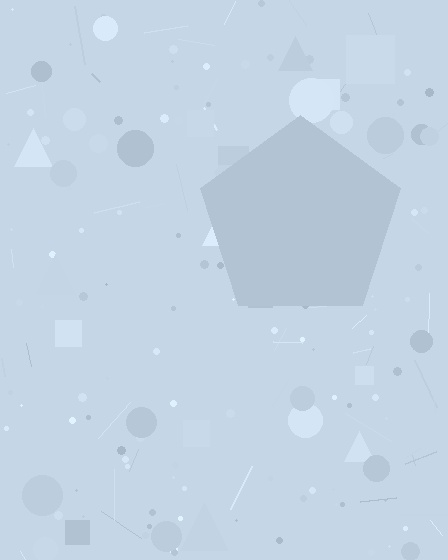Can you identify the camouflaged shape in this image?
The camouflaged shape is a pentagon.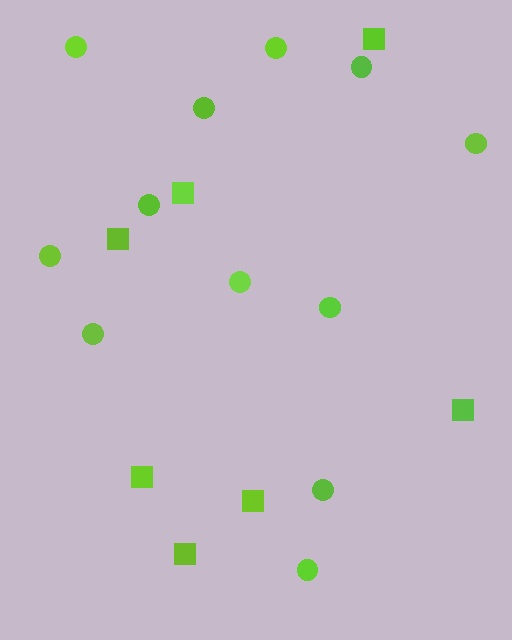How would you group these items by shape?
There are 2 groups: one group of squares (7) and one group of circles (12).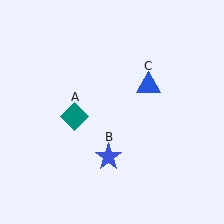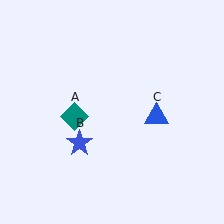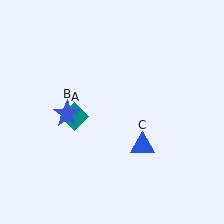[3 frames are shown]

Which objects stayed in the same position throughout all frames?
Teal diamond (object A) remained stationary.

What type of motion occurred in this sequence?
The blue star (object B), blue triangle (object C) rotated clockwise around the center of the scene.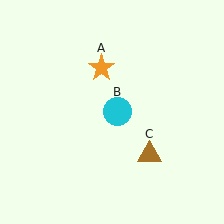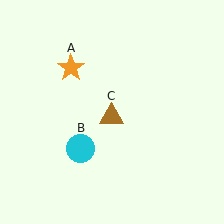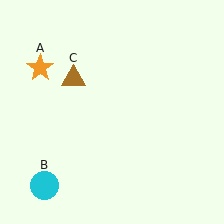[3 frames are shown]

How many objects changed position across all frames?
3 objects changed position: orange star (object A), cyan circle (object B), brown triangle (object C).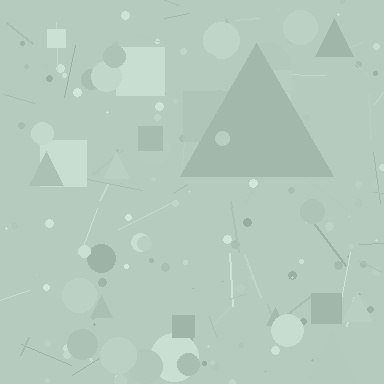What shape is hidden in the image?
A triangle is hidden in the image.